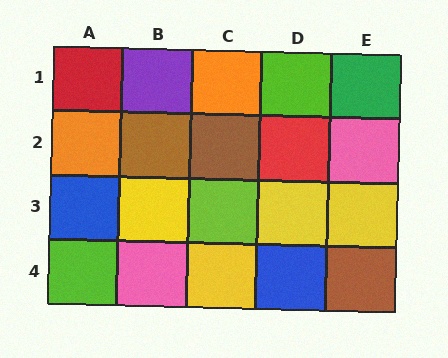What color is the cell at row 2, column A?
Orange.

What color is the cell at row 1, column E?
Green.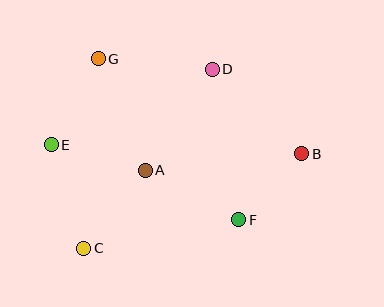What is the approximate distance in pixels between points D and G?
The distance between D and G is approximately 115 pixels.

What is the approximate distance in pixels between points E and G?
The distance between E and G is approximately 98 pixels.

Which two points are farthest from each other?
Points B and E are farthest from each other.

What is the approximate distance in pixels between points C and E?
The distance between C and E is approximately 108 pixels.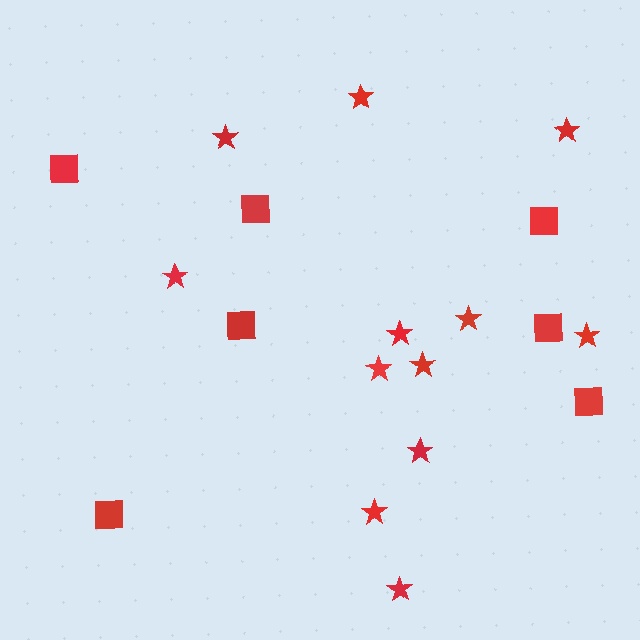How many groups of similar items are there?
There are 2 groups: one group of squares (7) and one group of stars (12).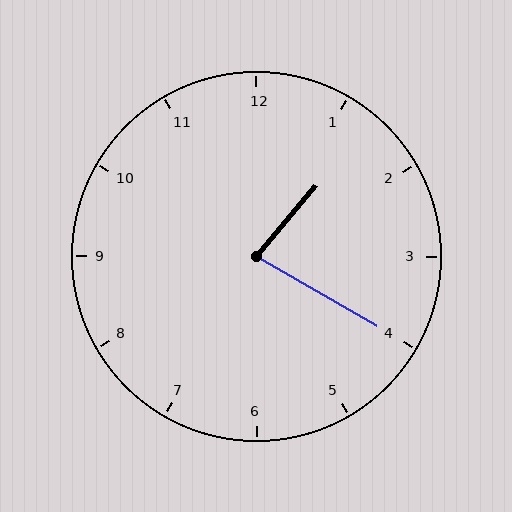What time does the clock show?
1:20.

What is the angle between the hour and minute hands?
Approximately 80 degrees.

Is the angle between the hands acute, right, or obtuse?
It is acute.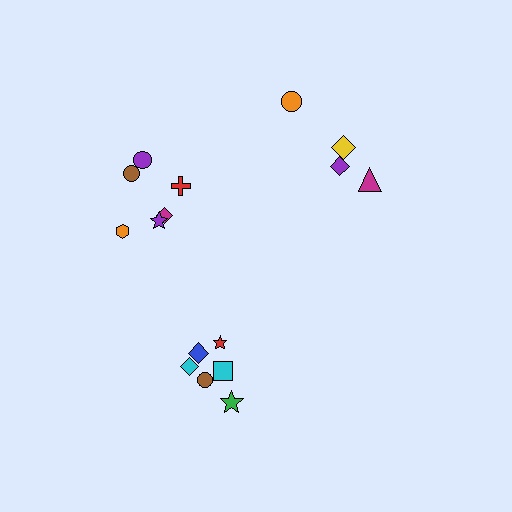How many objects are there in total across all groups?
There are 16 objects.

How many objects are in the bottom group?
There are 6 objects.